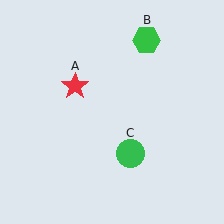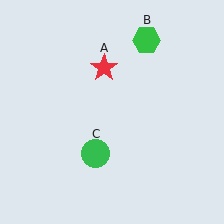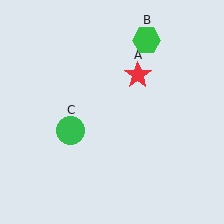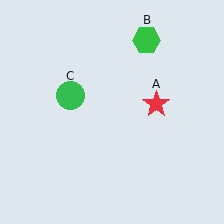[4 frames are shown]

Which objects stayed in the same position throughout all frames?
Green hexagon (object B) remained stationary.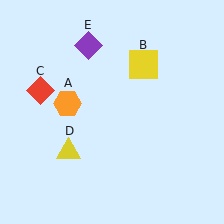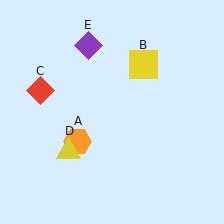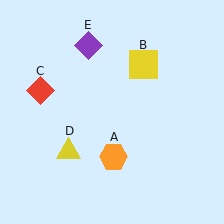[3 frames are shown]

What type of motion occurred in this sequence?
The orange hexagon (object A) rotated counterclockwise around the center of the scene.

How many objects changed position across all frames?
1 object changed position: orange hexagon (object A).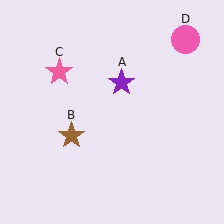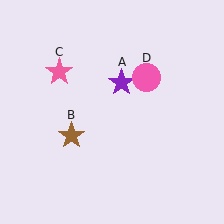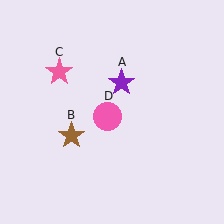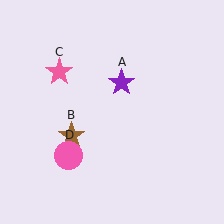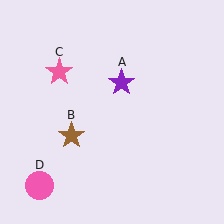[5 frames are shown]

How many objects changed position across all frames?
1 object changed position: pink circle (object D).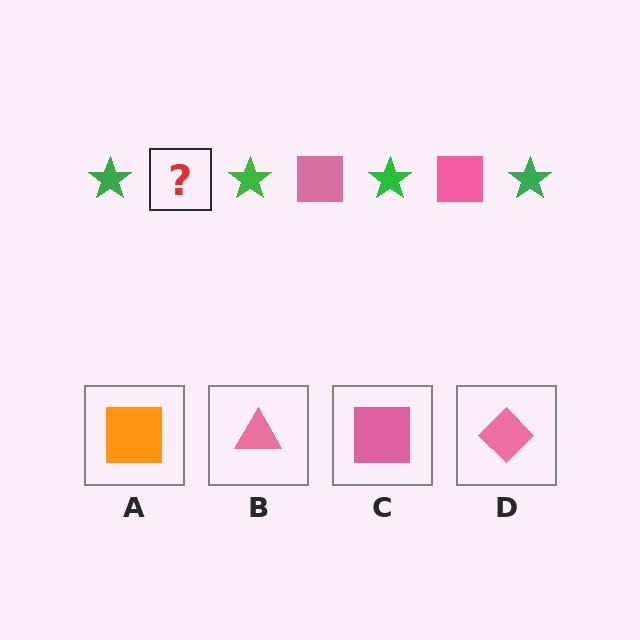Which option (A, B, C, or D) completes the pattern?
C.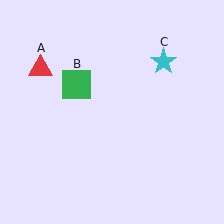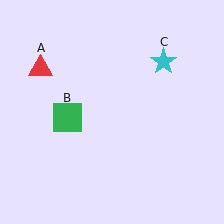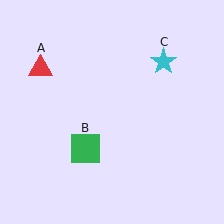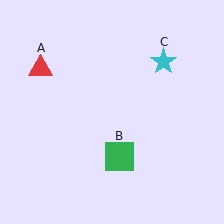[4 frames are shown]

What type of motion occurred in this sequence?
The green square (object B) rotated counterclockwise around the center of the scene.